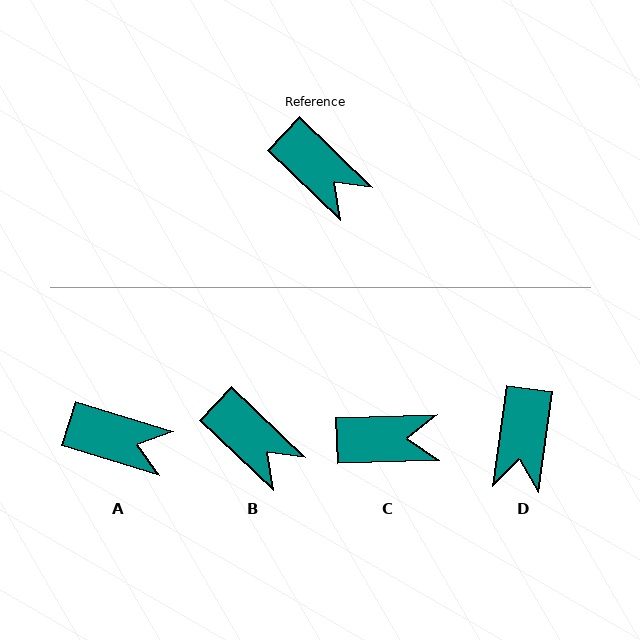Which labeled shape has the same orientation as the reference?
B.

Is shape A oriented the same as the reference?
No, it is off by about 27 degrees.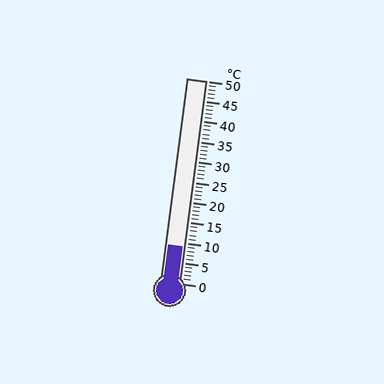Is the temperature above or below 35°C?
The temperature is below 35°C.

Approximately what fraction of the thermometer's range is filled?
The thermometer is filled to approximately 20% of its range.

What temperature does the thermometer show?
The thermometer shows approximately 9°C.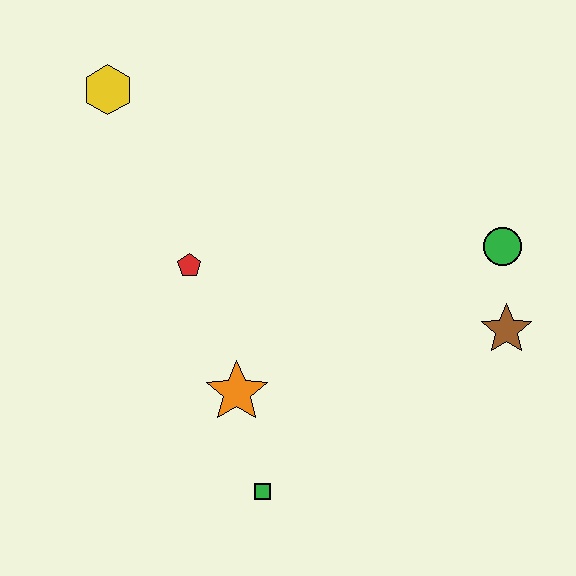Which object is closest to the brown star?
The green circle is closest to the brown star.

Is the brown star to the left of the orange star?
No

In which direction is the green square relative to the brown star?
The green square is to the left of the brown star.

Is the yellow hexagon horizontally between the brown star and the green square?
No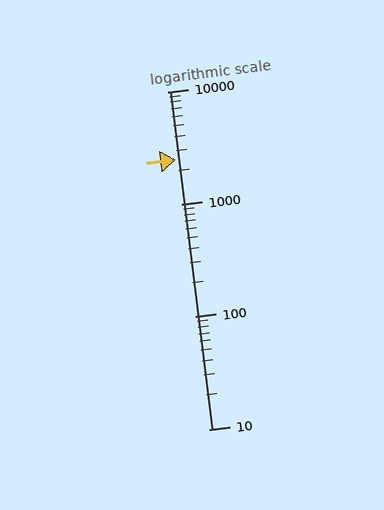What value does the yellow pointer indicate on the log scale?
The pointer indicates approximately 2500.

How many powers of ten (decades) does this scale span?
The scale spans 3 decades, from 10 to 10000.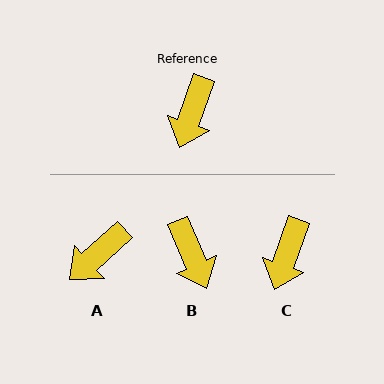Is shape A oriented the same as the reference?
No, it is off by about 28 degrees.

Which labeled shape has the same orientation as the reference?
C.